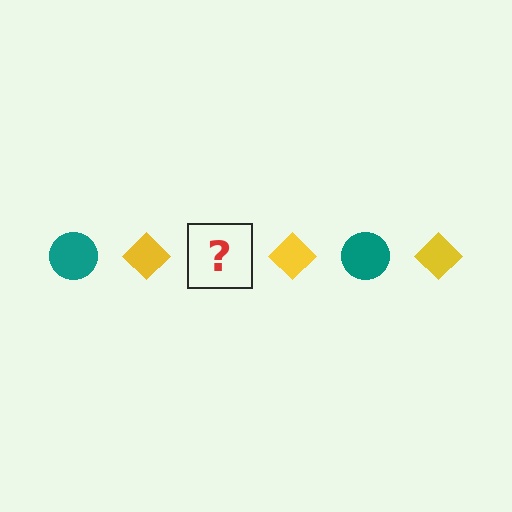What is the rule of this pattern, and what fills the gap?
The rule is that the pattern alternates between teal circle and yellow diamond. The gap should be filled with a teal circle.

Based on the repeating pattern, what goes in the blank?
The blank should be a teal circle.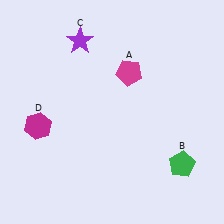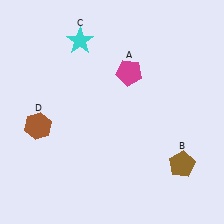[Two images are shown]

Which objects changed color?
B changed from green to brown. C changed from purple to cyan. D changed from magenta to brown.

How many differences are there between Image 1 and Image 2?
There are 3 differences between the two images.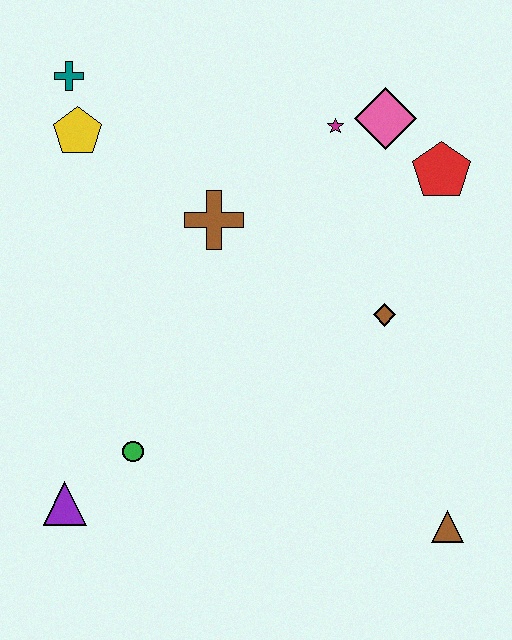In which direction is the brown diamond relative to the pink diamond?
The brown diamond is below the pink diamond.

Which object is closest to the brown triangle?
The brown diamond is closest to the brown triangle.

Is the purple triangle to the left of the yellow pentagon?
Yes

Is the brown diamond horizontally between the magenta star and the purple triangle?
No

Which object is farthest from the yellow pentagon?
The brown triangle is farthest from the yellow pentagon.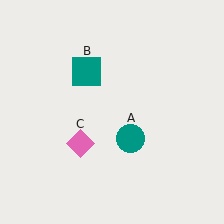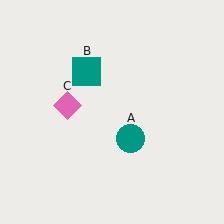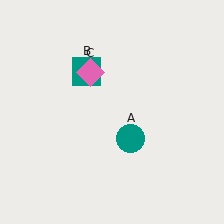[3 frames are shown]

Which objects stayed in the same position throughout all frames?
Teal circle (object A) and teal square (object B) remained stationary.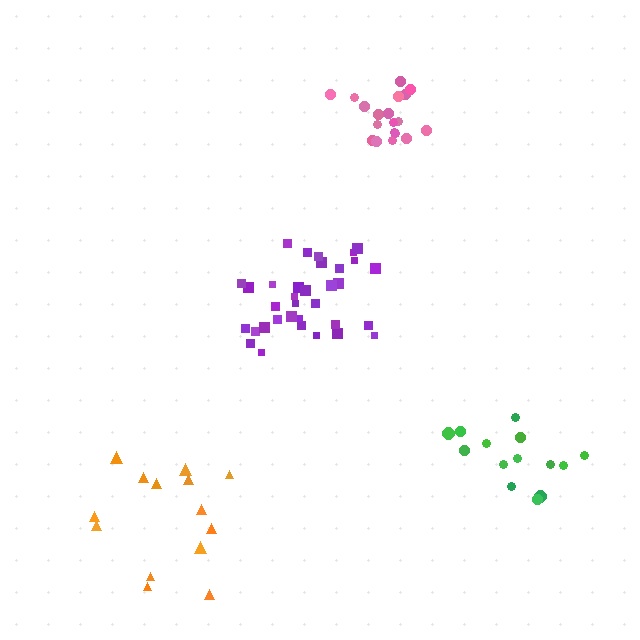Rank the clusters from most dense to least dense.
pink, purple, green, orange.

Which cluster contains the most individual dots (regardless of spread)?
Purple (35).